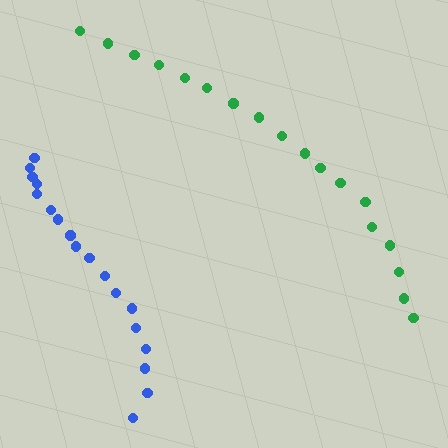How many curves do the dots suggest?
There are 2 distinct paths.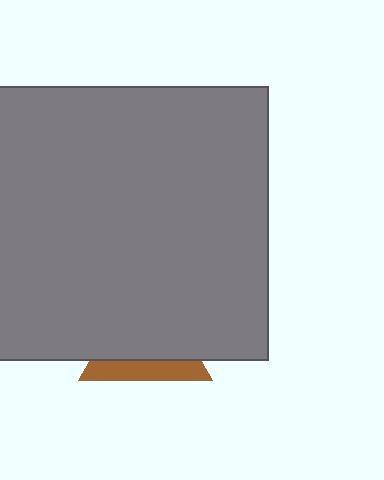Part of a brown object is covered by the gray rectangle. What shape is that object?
It is a triangle.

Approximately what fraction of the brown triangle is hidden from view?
Roughly 69% of the brown triangle is hidden behind the gray rectangle.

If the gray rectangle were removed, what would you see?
You would see the complete brown triangle.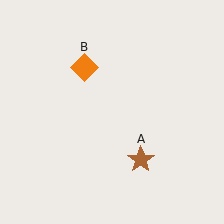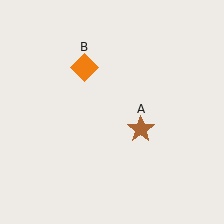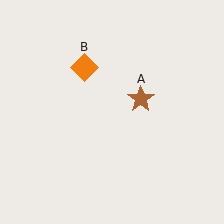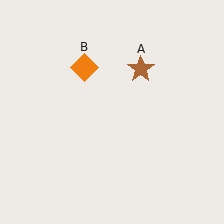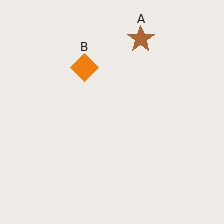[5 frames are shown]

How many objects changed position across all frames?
1 object changed position: brown star (object A).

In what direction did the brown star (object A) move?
The brown star (object A) moved up.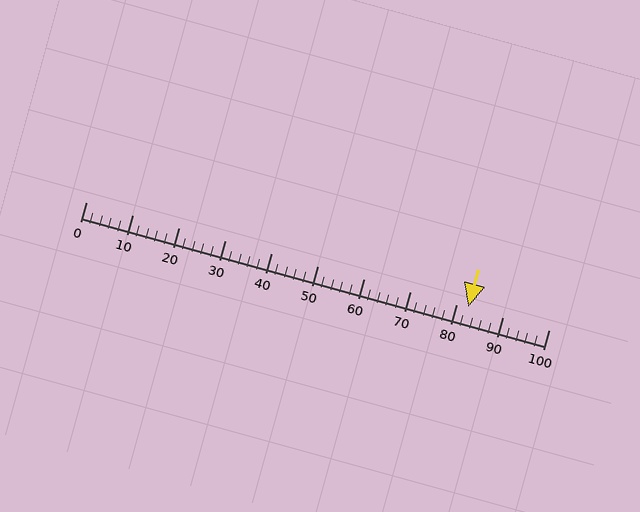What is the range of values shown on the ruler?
The ruler shows values from 0 to 100.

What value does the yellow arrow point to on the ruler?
The yellow arrow points to approximately 83.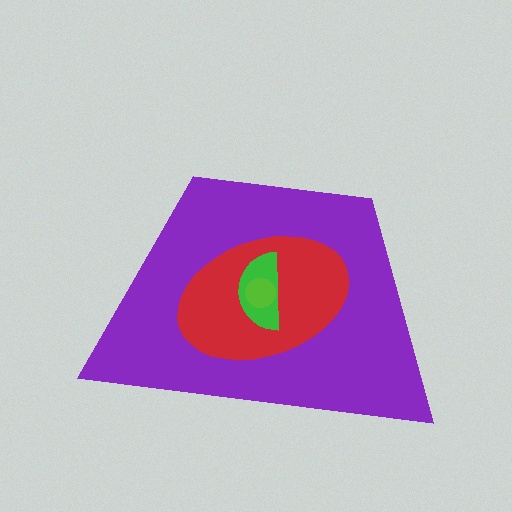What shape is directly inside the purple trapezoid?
The red ellipse.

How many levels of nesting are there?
4.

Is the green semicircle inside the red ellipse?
Yes.